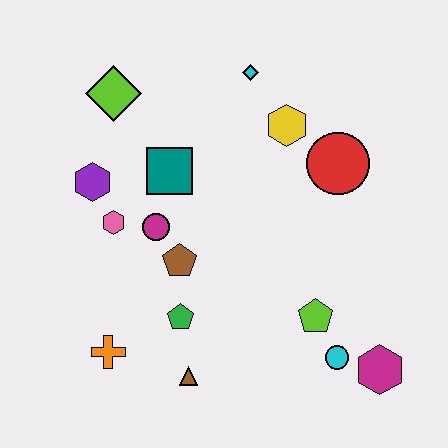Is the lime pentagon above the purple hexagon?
No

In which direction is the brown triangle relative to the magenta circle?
The brown triangle is below the magenta circle.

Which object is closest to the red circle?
The yellow hexagon is closest to the red circle.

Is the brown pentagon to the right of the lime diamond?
Yes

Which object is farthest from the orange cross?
The cyan diamond is farthest from the orange cross.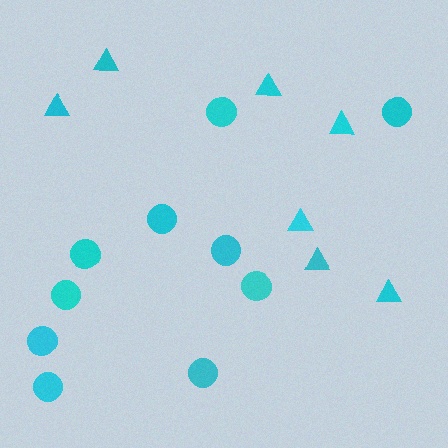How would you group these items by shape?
There are 2 groups: one group of circles (10) and one group of triangles (7).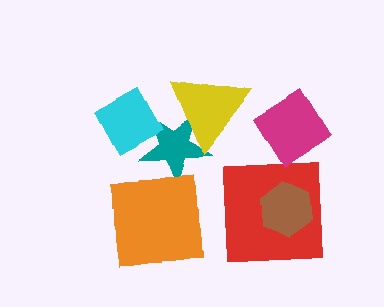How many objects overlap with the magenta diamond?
0 objects overlap with the magenta diamond.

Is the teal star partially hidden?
Yes, it is partially covered by another shape.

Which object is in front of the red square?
The brown hexagon is in front of the red square.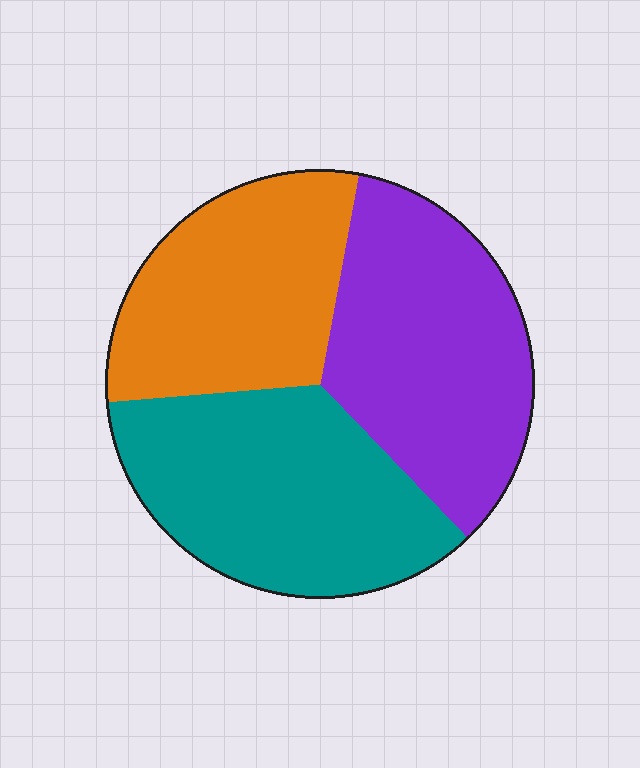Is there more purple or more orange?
Purple.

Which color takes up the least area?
Orange, at roughly 30%.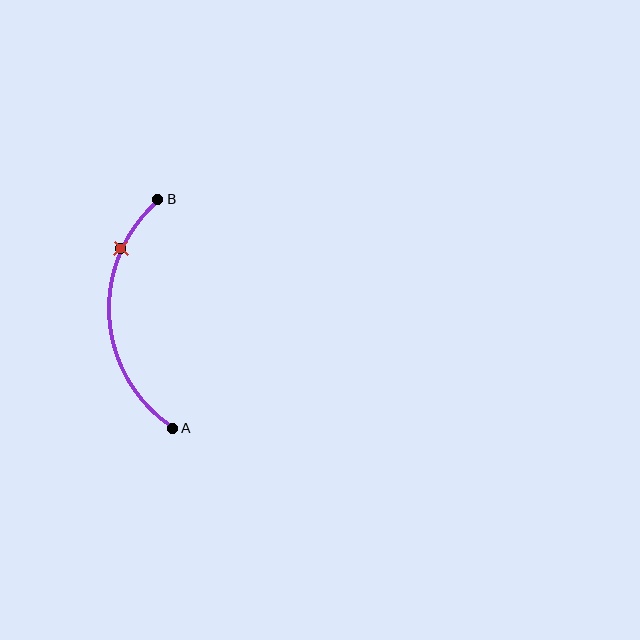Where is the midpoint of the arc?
The arc midpoint is the point on the curve farthest from the straight line joining A and B. It sits to the left of that line.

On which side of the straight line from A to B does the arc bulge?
The arc bulges to the left of the straight line connecting A and B.